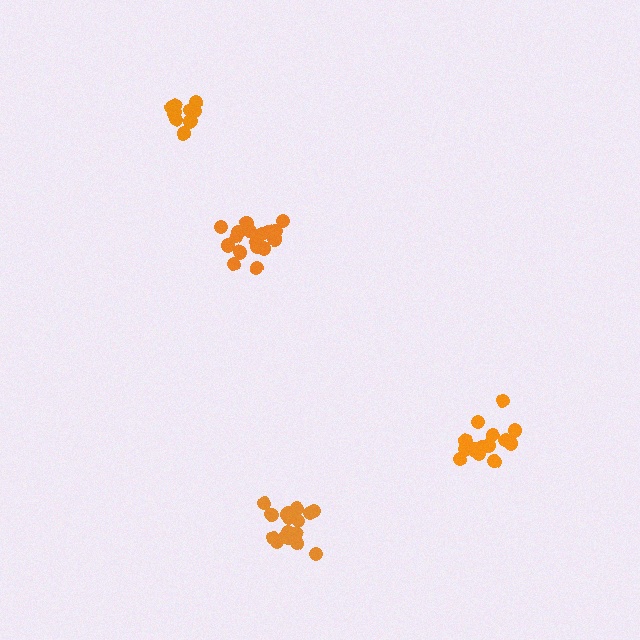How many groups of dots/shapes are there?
There are 4 groups.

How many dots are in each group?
Group 1: 15 dots, Group 2: 17 dots, Group 3: 13 dots, Group 4: 17 dots (62 total).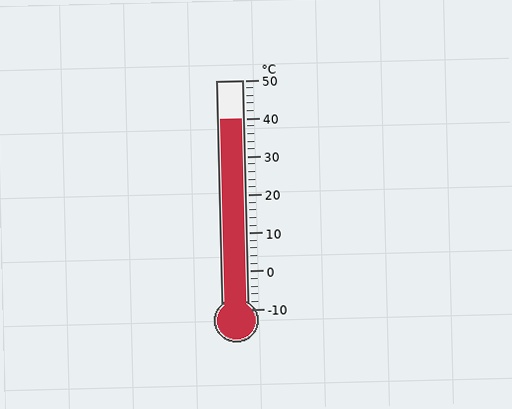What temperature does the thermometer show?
The thermometer shows approximately 40°C.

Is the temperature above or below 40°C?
The temperature is at 40°C.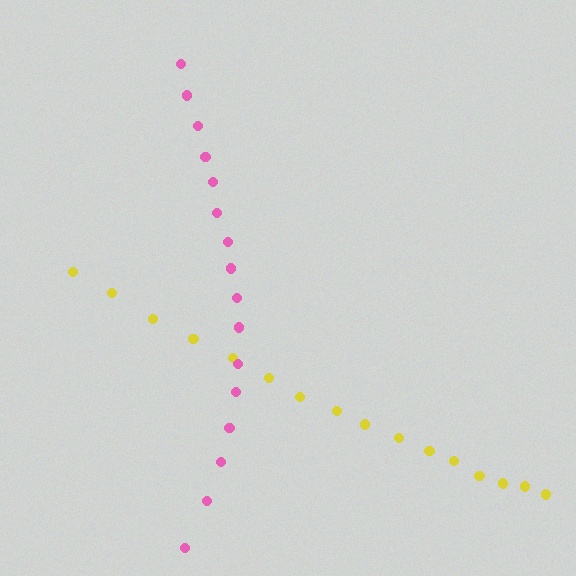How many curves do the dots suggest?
There are 2 distinct paths.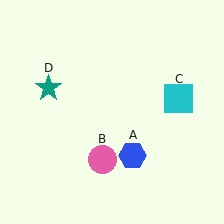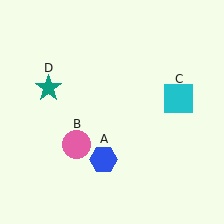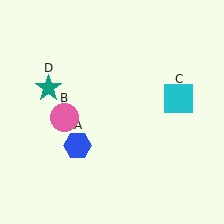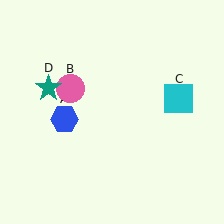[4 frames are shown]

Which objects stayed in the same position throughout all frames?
Cyan square (object C) and teal star (object D) remained stationary.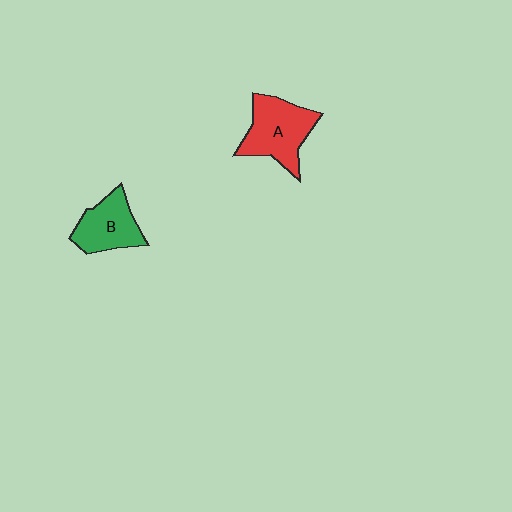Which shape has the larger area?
Shape A (red).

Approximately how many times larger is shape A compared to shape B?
Approximately 1.3 times.